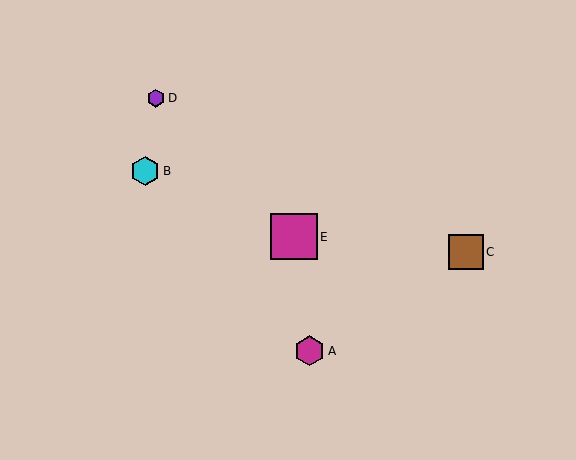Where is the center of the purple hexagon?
The center of the purple hexagon is at (156, 98).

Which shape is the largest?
The magenta square (labeled E) is the largest.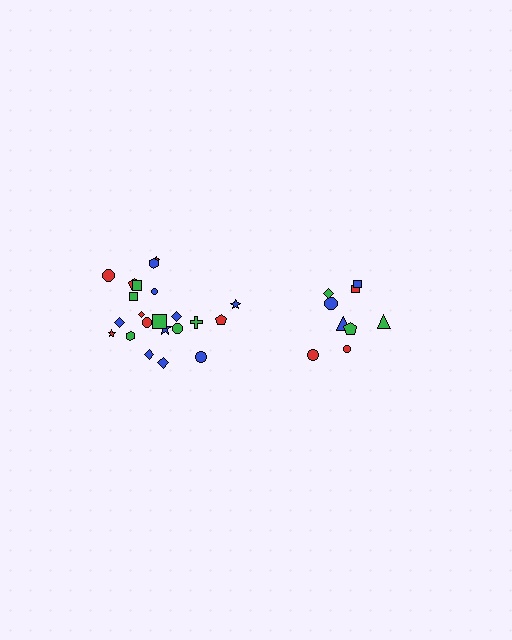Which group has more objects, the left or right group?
The left group.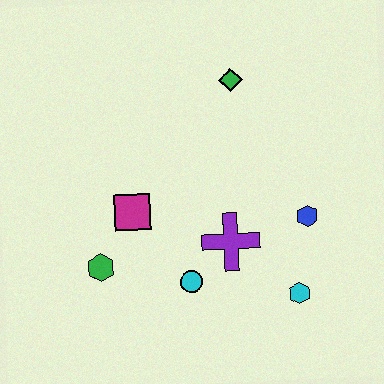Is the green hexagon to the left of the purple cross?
Yes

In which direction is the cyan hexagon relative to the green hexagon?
The cyan hexagon is to the right of the green hexagon.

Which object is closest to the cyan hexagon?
The blue hexagon is closest to the cyan hexagon.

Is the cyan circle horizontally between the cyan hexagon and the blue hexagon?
No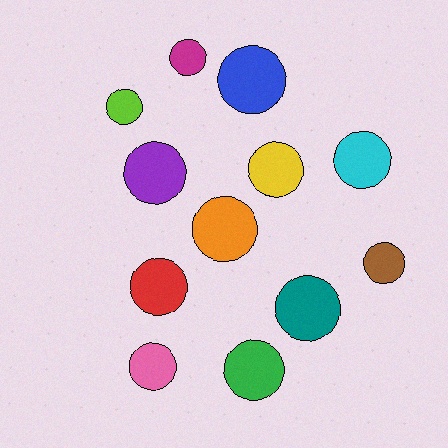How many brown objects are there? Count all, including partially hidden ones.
There is 1 brown object.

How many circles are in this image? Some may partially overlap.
There are 12 circles.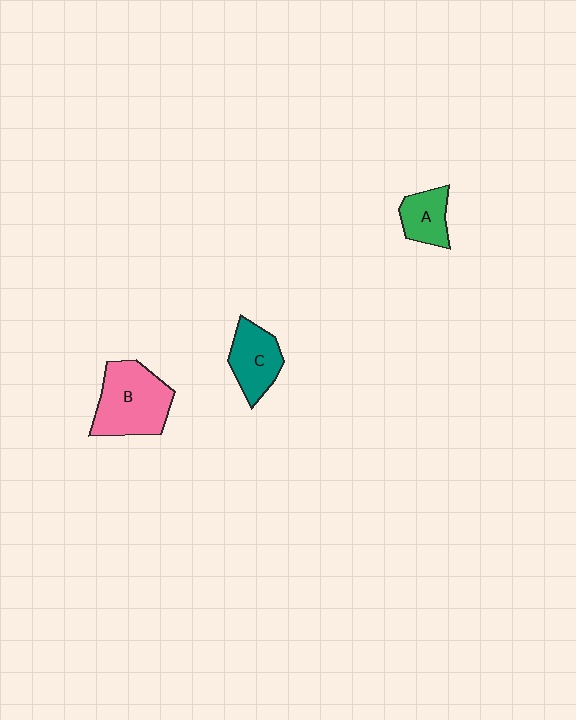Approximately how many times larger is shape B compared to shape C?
Approximately 1.5 times.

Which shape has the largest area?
Shape B (pink).